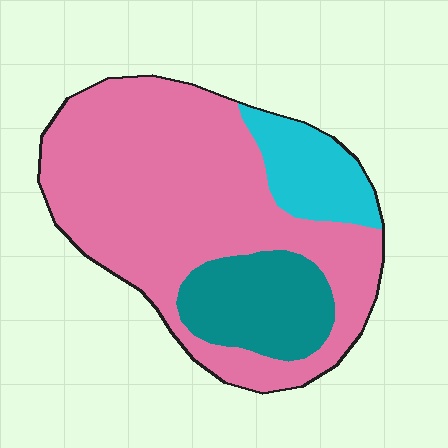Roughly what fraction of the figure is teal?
Teal covers around 20% of the figure.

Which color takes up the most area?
Pink, at roughly 70%.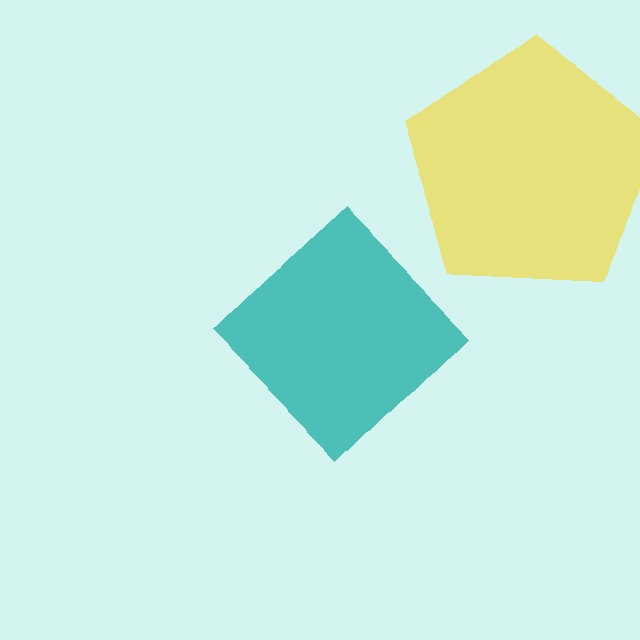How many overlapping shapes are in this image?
There are 2 overlapping shapes in the image.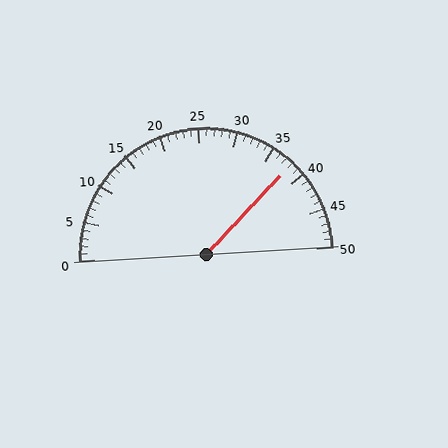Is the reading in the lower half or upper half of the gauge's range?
The reading is in the upper half of the range (0 to 50).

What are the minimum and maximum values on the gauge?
The gauge ranges from 0 to 50.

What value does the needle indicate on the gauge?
The needle indicates approximately 38.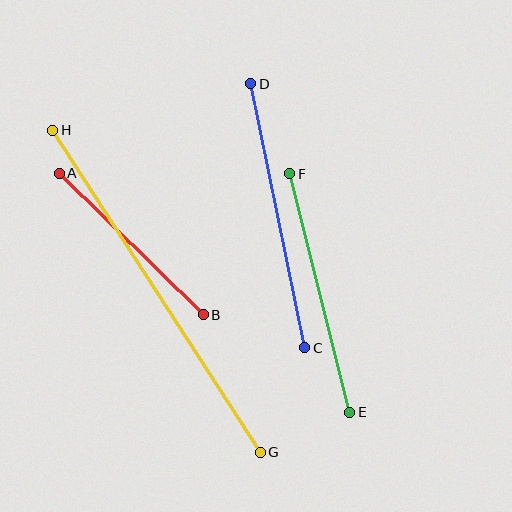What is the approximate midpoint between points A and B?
The midpoint is at approximately (131, 244) pixels.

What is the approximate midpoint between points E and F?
The midpoint is at approximately (320, 293) pixels.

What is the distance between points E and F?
The distance is approximately 246 pixels.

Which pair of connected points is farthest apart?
Points G and H are farthest apart.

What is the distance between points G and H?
The distance is approximately 383 pixels.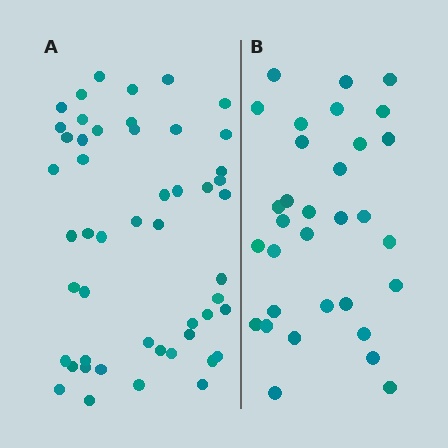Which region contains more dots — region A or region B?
Region A (the left region) has more dots.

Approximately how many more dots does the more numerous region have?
Region A has approximately 20 more dots than region B.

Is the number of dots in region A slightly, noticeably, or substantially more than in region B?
Region A has substantially more. The ratio is roughly 1.6 to 1.